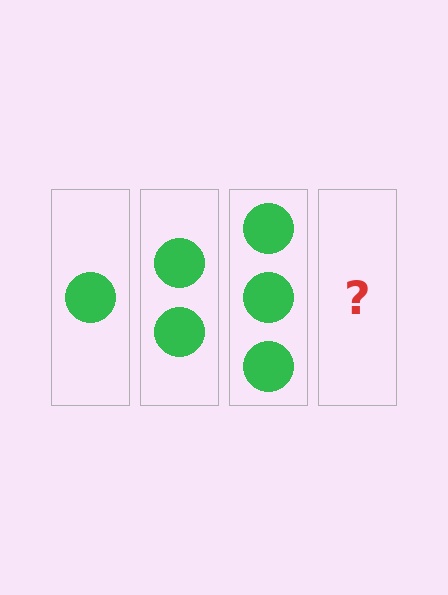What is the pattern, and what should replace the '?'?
The pattern is that each step adds one more circle. The '?' should be 4 circles.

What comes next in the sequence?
The next element should be 4 circles.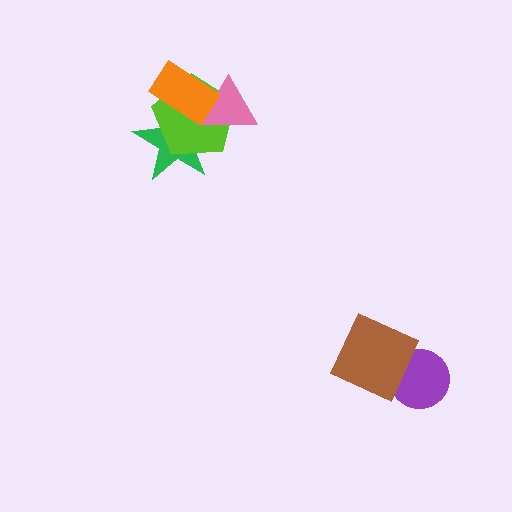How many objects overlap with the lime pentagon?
3 objects overlap with the lime pentagon.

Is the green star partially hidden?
Yes, it is partially covered by another shape.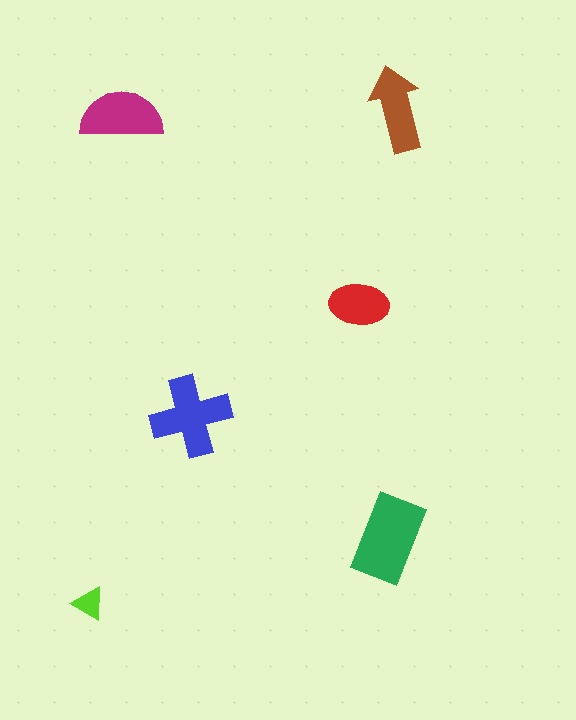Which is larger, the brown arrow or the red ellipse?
The brown arrow.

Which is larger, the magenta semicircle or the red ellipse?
The magenta semicircle.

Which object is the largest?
The green rectangle.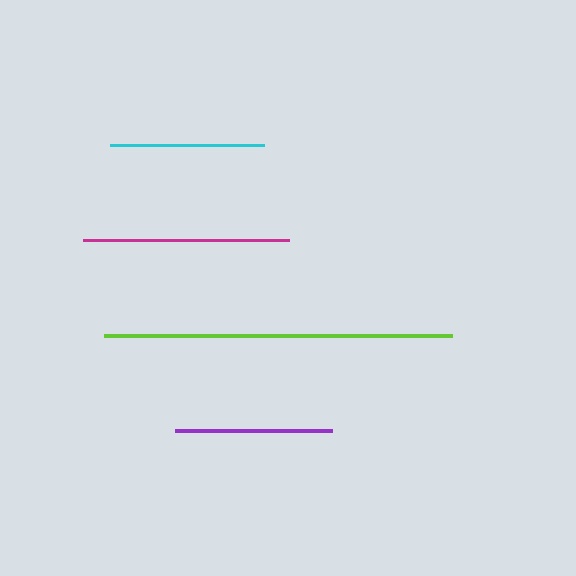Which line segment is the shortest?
The cyan line is the shortest at approximately 154 pixels.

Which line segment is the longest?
The lime line is the longest at approximately 348 pixels.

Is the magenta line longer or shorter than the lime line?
The lime line is longer than the magenta line.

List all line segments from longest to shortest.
From longest to shortest: lime, magenta, purple, cyan.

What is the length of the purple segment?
The purple segment is approximately 157 pixels long.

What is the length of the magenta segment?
The magenta segment is approximately 206 pixels long.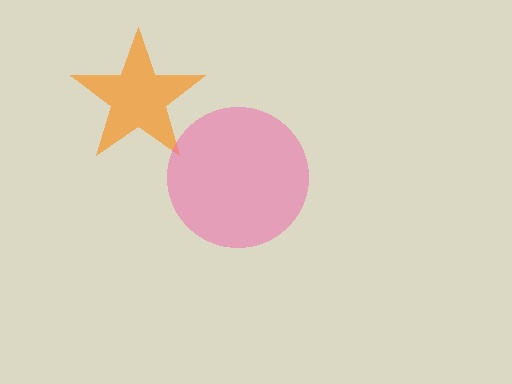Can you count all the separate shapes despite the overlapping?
Yes, there are 2 separate shapes.